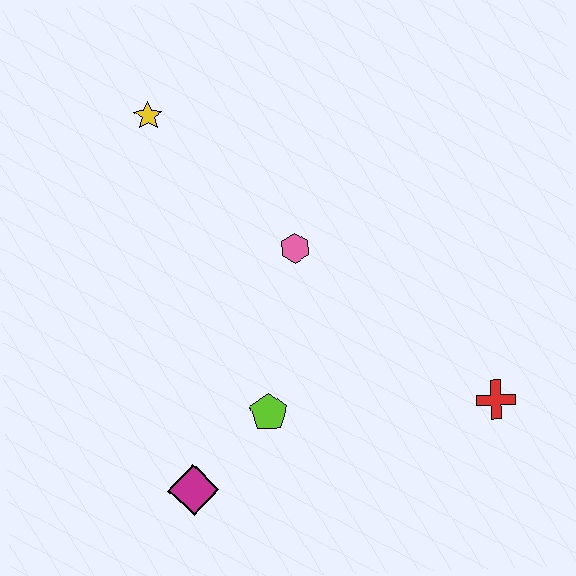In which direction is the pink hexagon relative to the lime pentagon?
The pink hexagon is above the lime pentagon.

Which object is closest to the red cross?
The lime pentagon is closest to the red cross.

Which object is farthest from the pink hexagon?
The magenta diamond is farthest from the pink hexagon.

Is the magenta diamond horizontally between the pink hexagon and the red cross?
No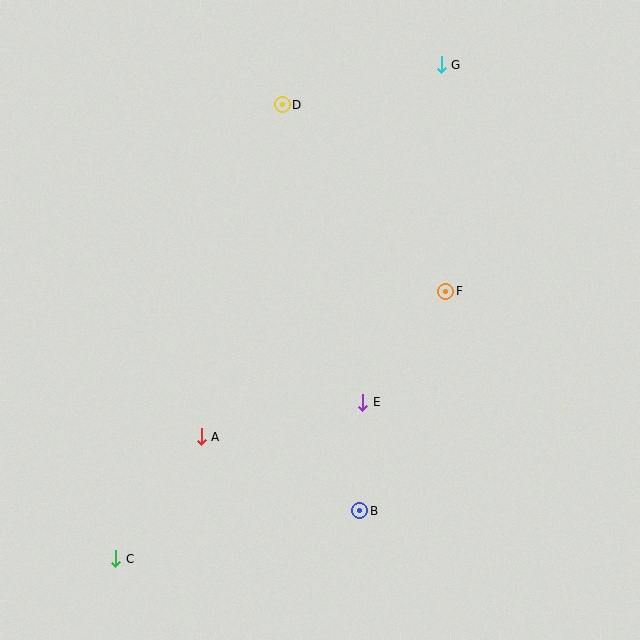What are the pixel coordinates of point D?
Point D is at (282, 105).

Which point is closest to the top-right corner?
Point G is closest to the top-right corner.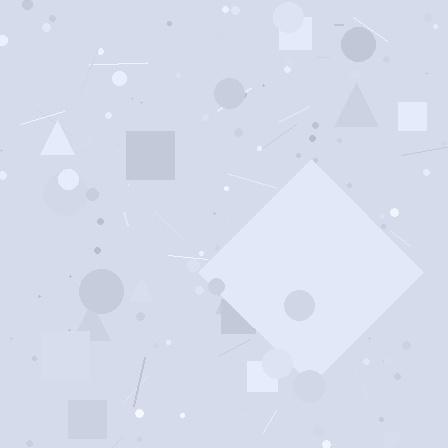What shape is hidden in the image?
A diamond is hidden in the image.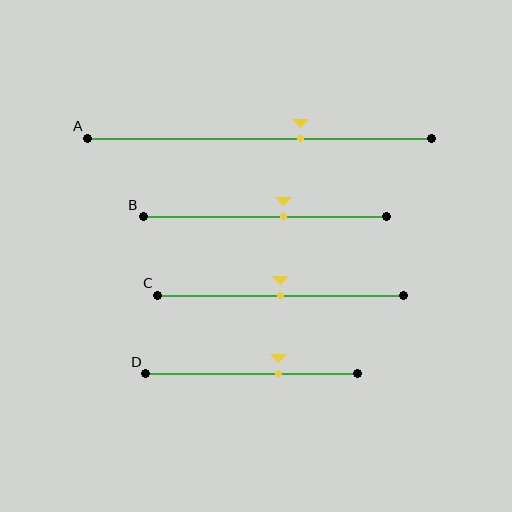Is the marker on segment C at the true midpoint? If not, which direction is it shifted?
Yes, the marker on segment C is at the true midpoint.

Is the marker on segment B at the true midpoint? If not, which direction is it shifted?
No, the marker on segment B is shifted to the right by about 8% of the segment length.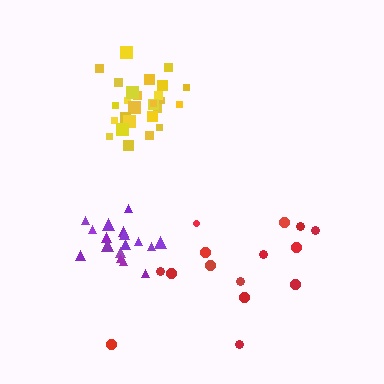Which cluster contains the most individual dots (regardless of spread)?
Yellow (29).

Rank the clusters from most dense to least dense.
yellow, purple, red.